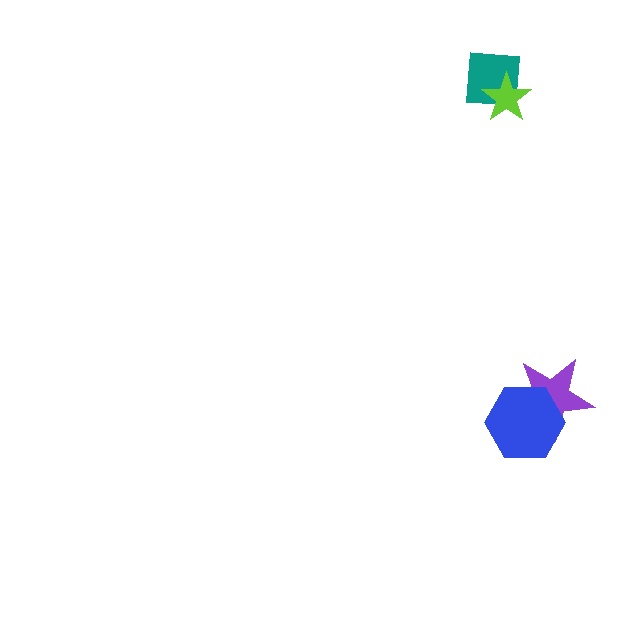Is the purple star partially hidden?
Yes, it is partially covered by another shape.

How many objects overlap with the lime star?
1 object overlaps with the lime star.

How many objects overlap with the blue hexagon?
1 object overlaps with the blue hexagon.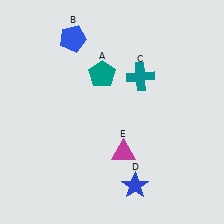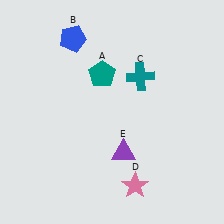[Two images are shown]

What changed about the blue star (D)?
In Image 1, D is blue. In Image 2, it changed to pink.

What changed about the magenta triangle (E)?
In Image 1, E is magenta. In Image 2, it changed to purple.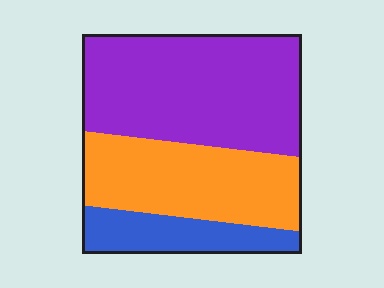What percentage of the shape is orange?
Orange takes up about one third (1/3) of the shape.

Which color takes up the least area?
Blue, at roughly 15%.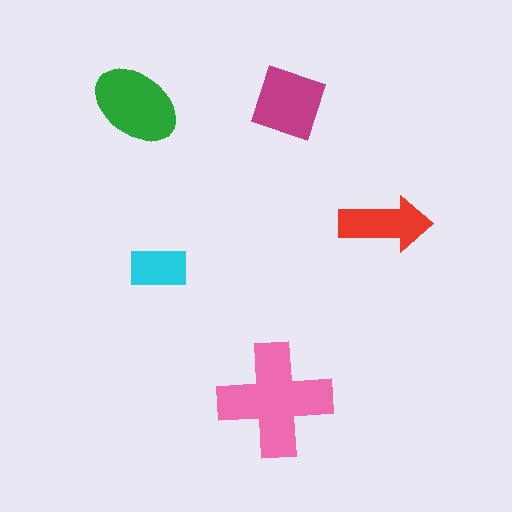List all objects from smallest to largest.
The cyan rectangle, the red arrow, the magenta diamond, the green ellipse, the pink cross.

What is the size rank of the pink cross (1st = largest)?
1st.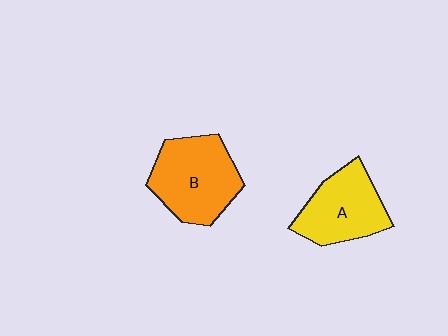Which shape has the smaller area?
Shape A (yellow).